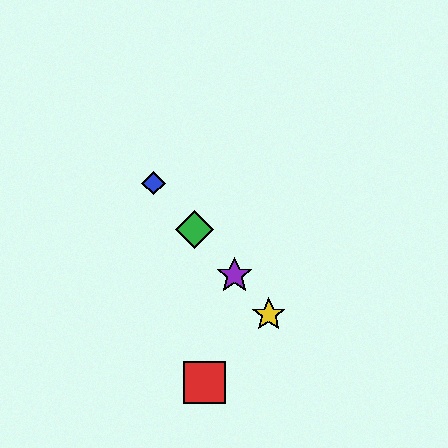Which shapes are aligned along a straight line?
The blue diamond, the green diamond, the yellow star, the purple star are aligned along a straight line.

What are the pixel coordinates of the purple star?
The purple star is at (234, 275).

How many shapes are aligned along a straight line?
4 shapes (the blue diamond, the green diamond, the yellow star, the purple star) are aligned along a straight line.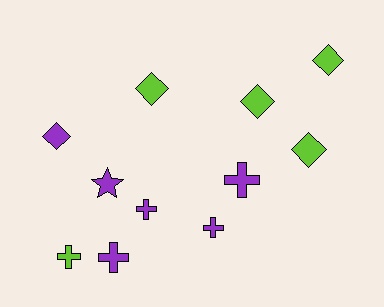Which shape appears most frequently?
Cross, with 5 objects.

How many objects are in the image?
There are 11 objects.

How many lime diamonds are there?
There are 4 lime diamonds.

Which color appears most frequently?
Purple, with 6 objects.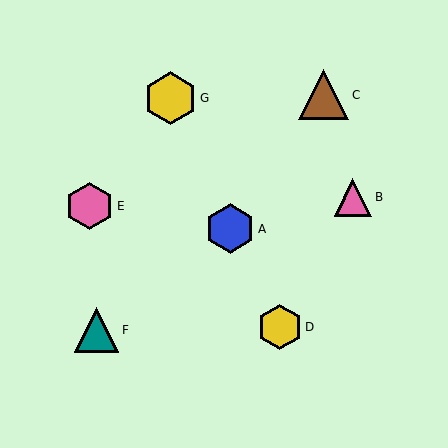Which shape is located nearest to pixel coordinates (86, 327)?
The teal triangle (labeled F) at (96, 330) is nearest to that location.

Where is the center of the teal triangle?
The center of the teal triangle is at (96, 330).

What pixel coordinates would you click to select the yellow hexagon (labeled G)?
Click at (171, 98) to select the yellow hexagon G.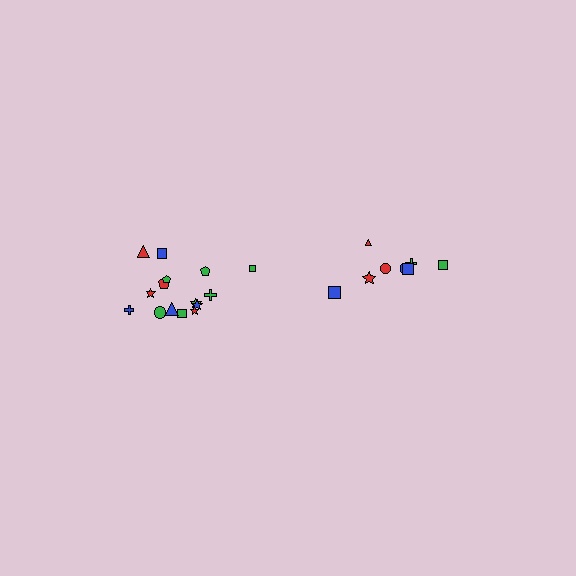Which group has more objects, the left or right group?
The left group.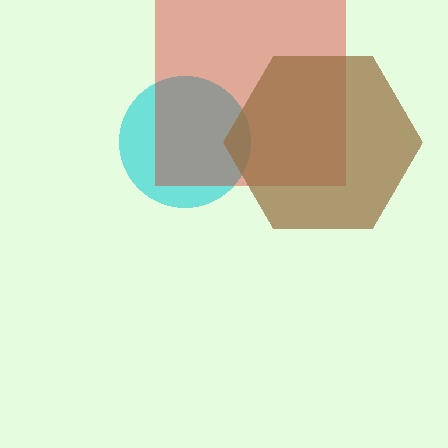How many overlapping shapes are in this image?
There are 3 overlapping shapes in the image.